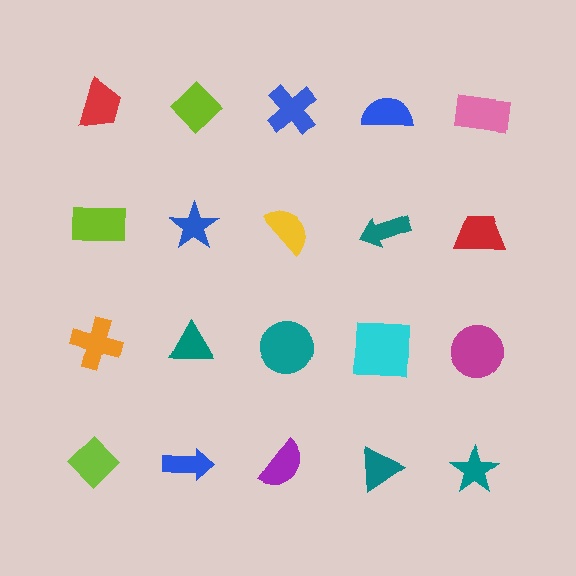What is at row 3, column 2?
A teal triangle.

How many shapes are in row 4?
5 shapes.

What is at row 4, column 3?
A purple semicircle.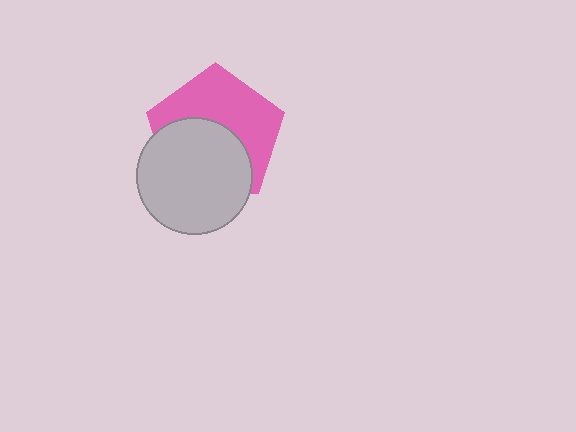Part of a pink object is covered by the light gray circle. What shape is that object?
It is a pentagon.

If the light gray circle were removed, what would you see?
You would see the complete pink pentagon.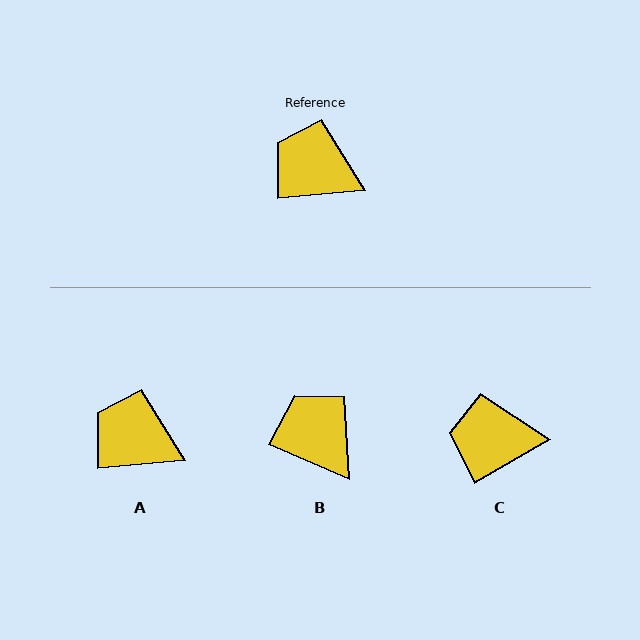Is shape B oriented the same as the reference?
No, it is off by about 28 degrees.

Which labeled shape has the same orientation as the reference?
A.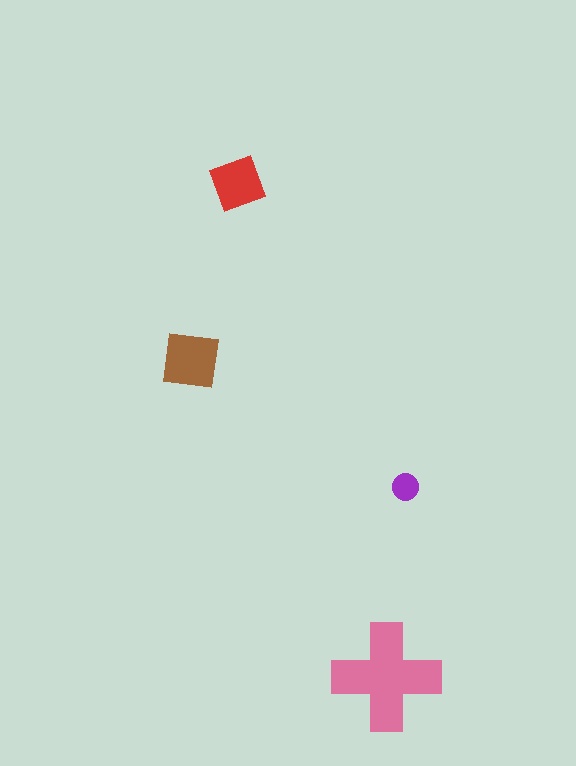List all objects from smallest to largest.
The purple circle, the red diamond, the brown square, the pink cross.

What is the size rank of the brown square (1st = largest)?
2nd.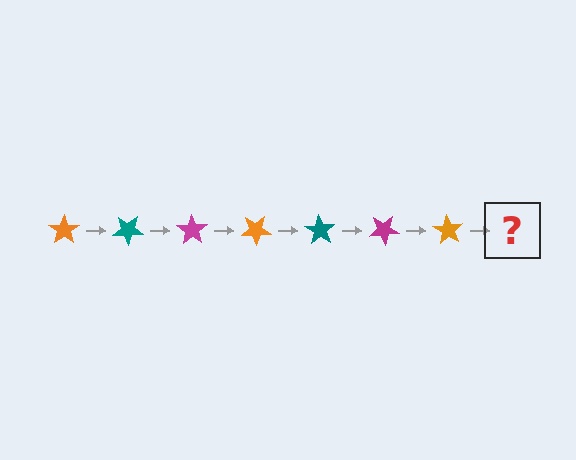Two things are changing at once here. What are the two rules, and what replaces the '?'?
The two rules are that it rotates 35 degrees each step and the color cycles through orange, teal, and magenta. The '?' should be a teal star, rotated 245 degrees from the start.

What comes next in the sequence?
The next element should be a teal star, rotated 245 degrees from the start.